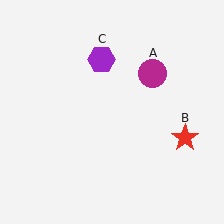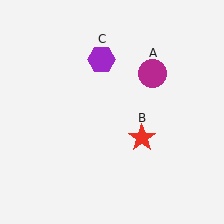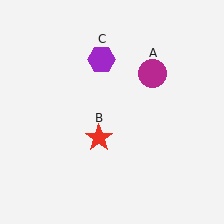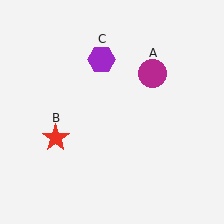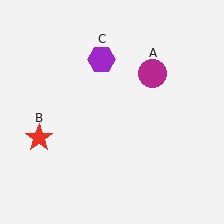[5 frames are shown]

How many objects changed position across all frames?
1 object changed position: red star (object B).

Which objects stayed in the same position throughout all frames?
Magenta circle (object A) and purple hexagon (object C) remained stationary.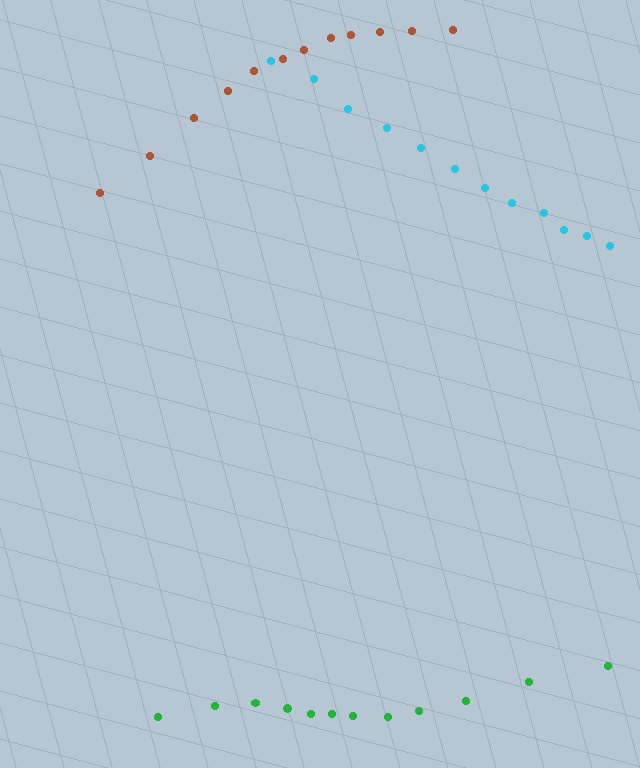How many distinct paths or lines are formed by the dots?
There are 3 distinct paths.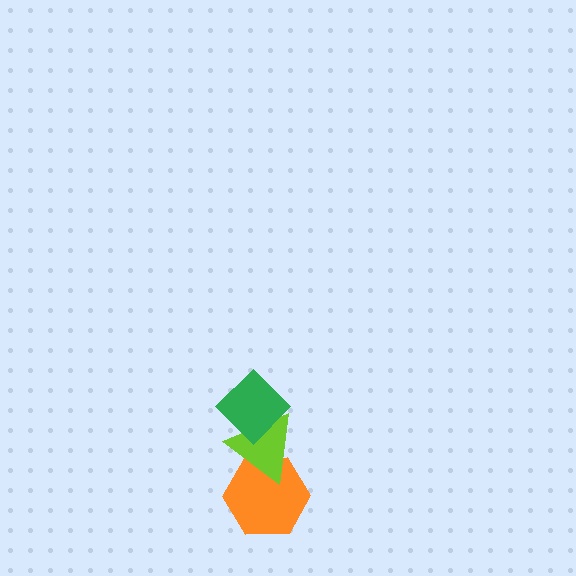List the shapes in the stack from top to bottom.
From top to bottom: the green diamond, the lime triangle, the orange hexagon.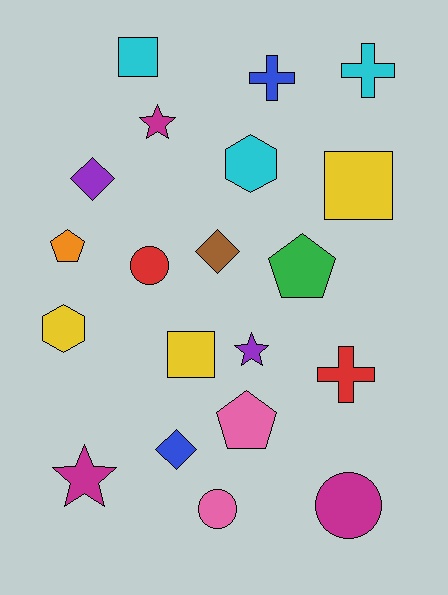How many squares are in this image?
There are 3 squares.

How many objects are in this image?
There are 20 objects.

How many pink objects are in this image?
There are 2 pink objects.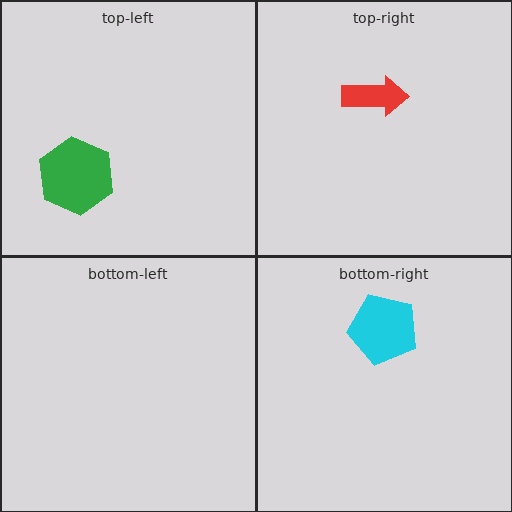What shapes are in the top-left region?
The green hexagon.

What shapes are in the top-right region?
The red arrow.